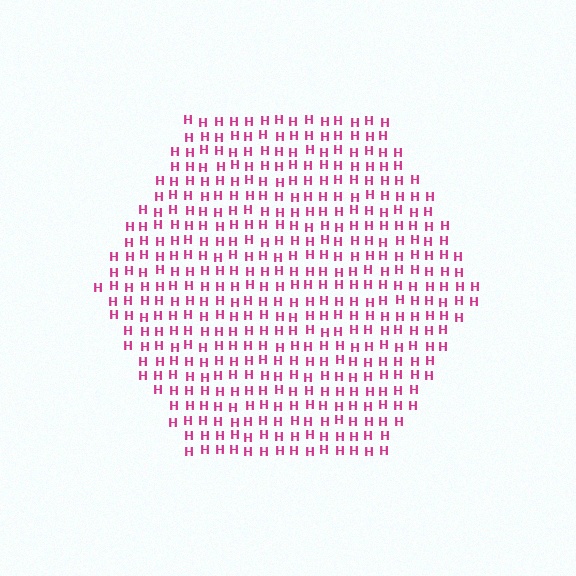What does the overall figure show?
The overall figure shows a hexagon.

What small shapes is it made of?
It is made of small letter H's.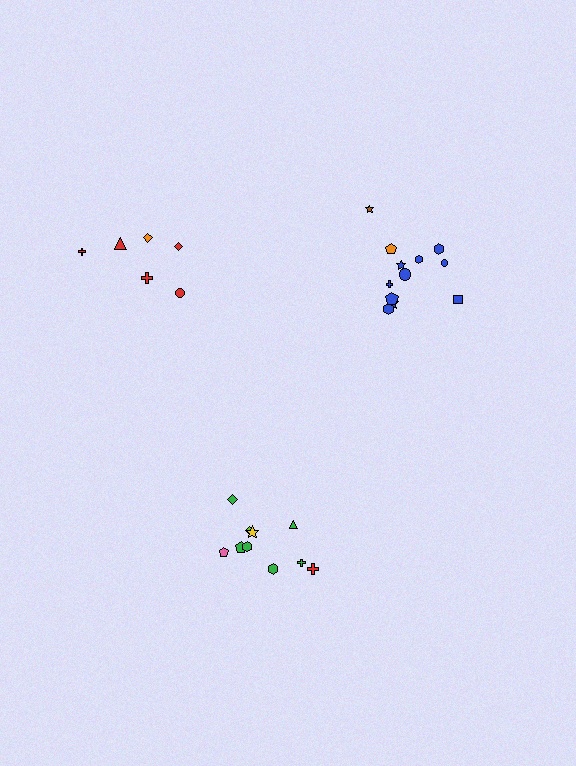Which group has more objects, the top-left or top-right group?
The top-right group.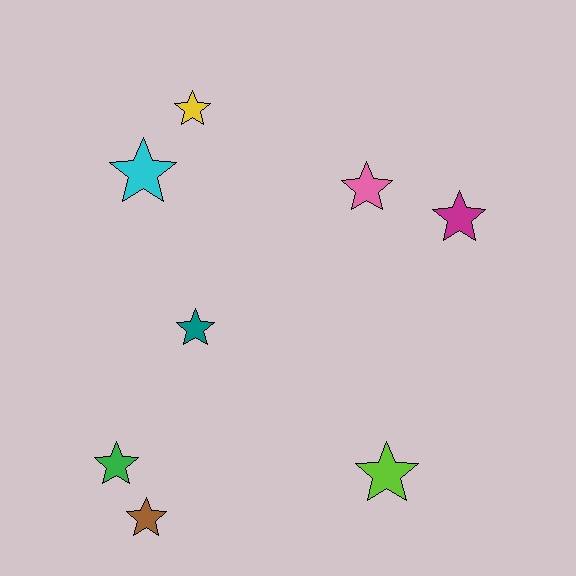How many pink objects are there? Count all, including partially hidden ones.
There is 1 pink object.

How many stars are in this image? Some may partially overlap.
There are 8 stars.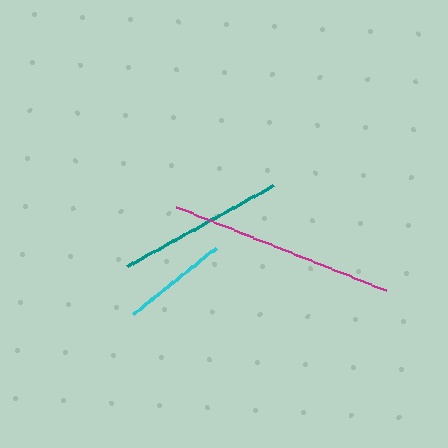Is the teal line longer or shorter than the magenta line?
The magenta line is longer than the teal line.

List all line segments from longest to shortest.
From longest to shortest: magenta, teal, cyan.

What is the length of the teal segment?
The teal segment is approximately 167 pixels long.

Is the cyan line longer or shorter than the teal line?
The teal line is longer than the cyan line.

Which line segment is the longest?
The magenta line is the longest at approximately 226 pixels.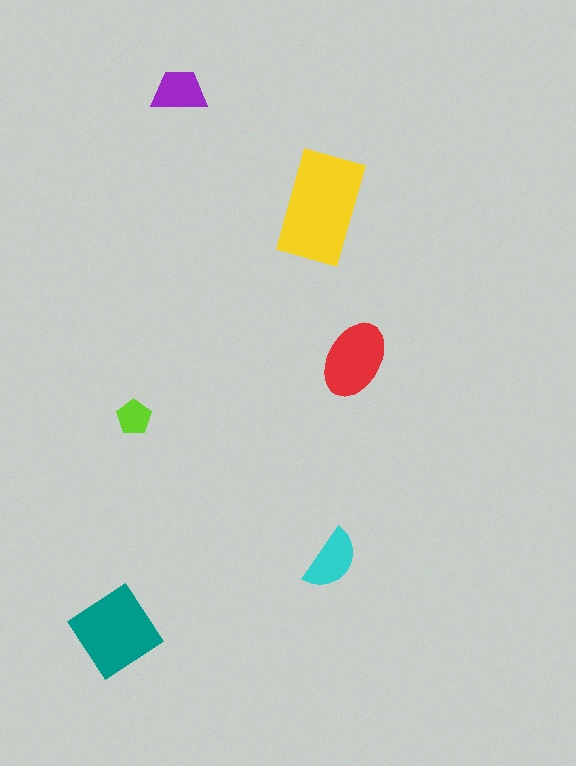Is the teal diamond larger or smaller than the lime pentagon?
Larger.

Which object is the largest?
The yellow rectangle.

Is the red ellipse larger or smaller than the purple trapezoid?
Larger.